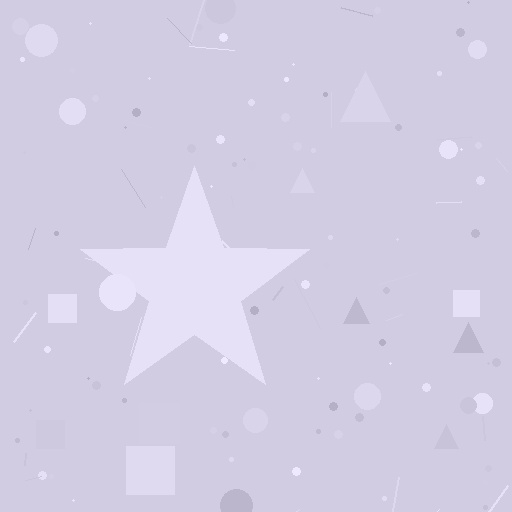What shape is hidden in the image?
A star is hidden in the image.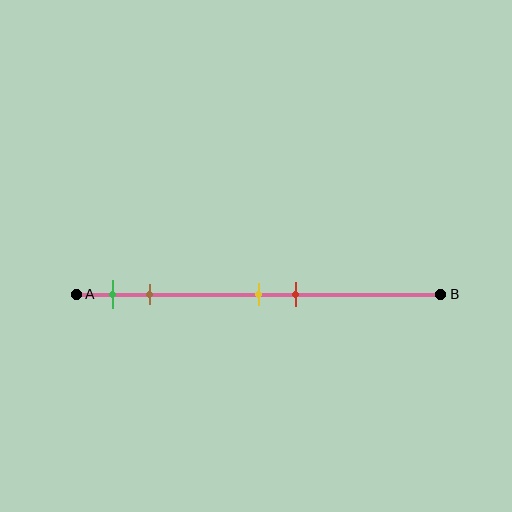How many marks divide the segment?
There are 4 marks dividing the segment.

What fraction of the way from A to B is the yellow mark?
The yellow mark is approximately 50% (0.5) of the way from A to B.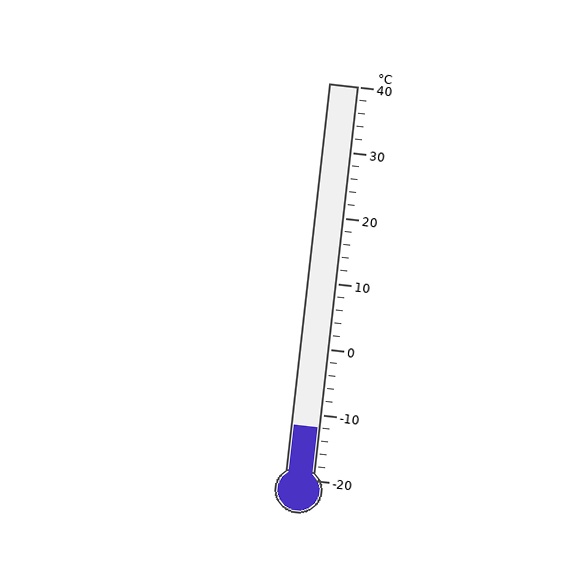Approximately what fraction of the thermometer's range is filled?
The thermometer is filled to approximately 15% of its range.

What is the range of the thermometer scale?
The thermometer scale ranges from -20°C to 40°C.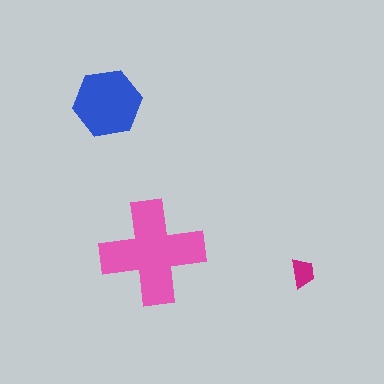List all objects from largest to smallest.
The pink cross, the blue hexagon, the magenta trapezoid.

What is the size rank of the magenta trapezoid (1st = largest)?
3rd.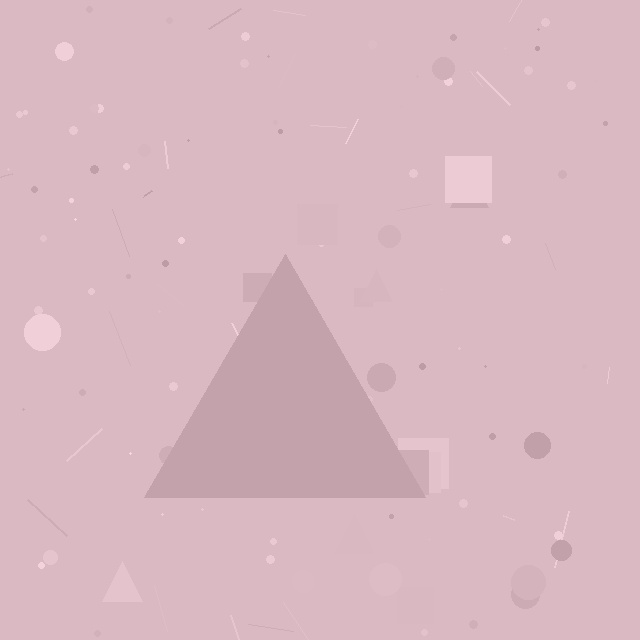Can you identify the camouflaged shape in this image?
The camouflaged shape is a triangle.